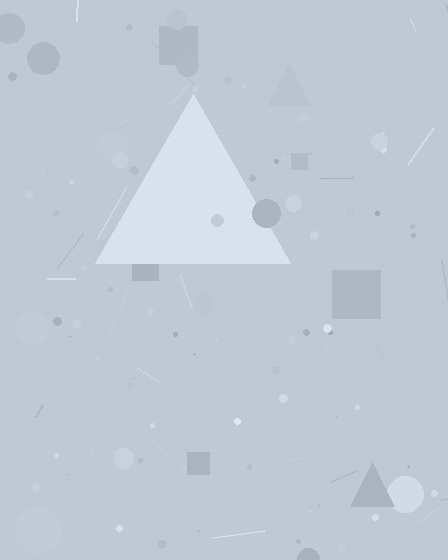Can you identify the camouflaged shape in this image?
The camouflaged shape is a triangle.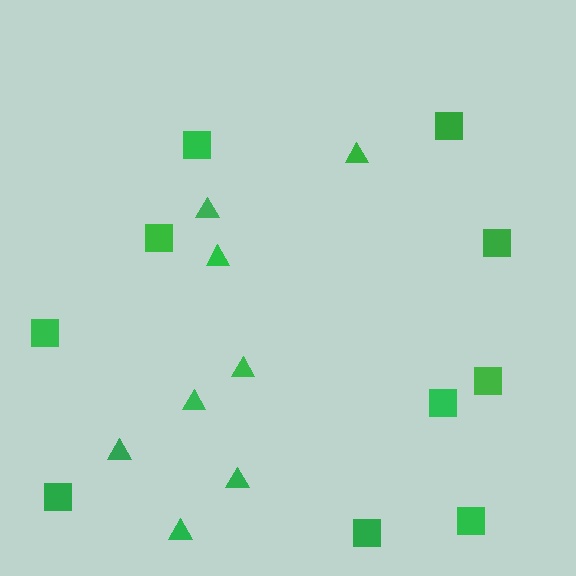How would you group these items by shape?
There are 2 groups: one group of squares (10) and one group of triangles (8).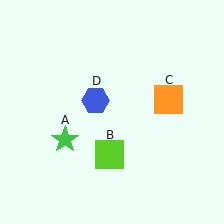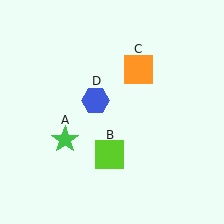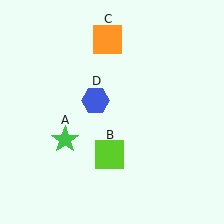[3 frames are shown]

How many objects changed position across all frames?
1 object changed position: orange square (object C).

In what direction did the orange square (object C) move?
The orange square (object C) moved up and to the left.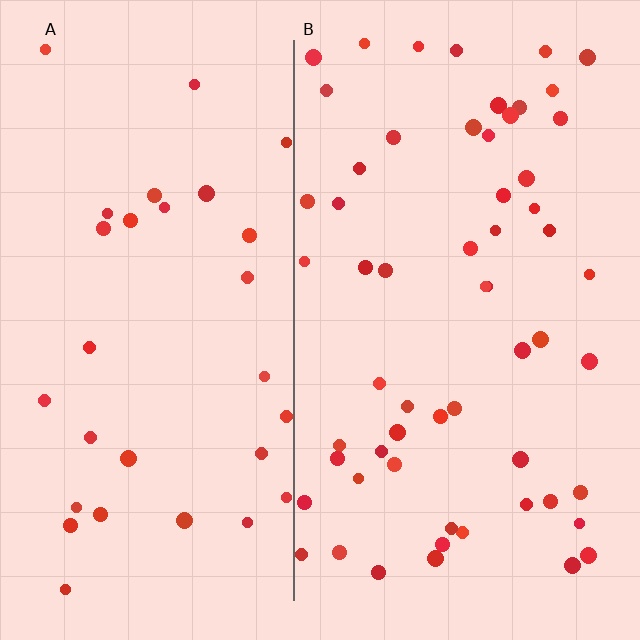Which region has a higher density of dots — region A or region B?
B (the right).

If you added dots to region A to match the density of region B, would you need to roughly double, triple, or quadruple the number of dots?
Approximately double.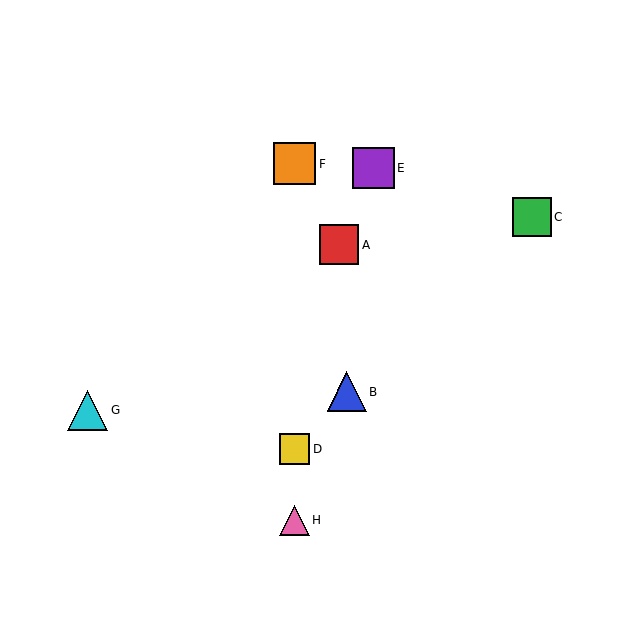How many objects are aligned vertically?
3 objects (D, F, H) are aligned vertically.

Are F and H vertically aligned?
Yes, both are at x≈294.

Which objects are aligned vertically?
Objects D, F, H are aligned vertically.